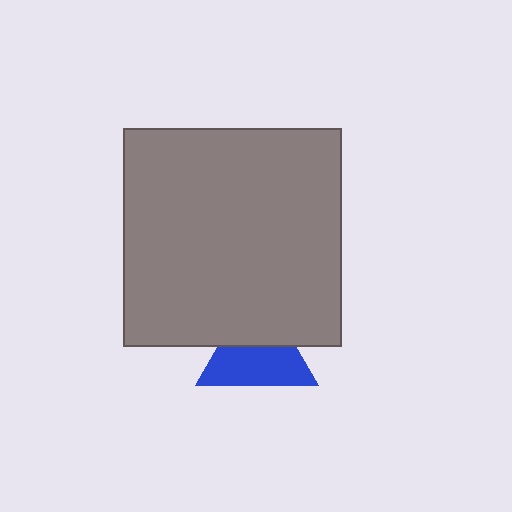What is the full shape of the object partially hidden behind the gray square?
The partially hidden object is a blue triangle.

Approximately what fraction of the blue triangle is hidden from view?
Roughly 41% of the blue triangle is hidden behind the gray square.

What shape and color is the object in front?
The object in front is a gray square.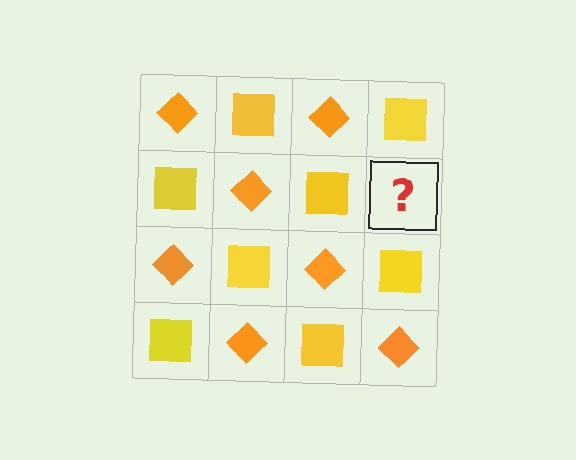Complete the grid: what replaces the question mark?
The question mark should be replaced with an orange diamond.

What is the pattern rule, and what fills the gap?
The rule is that it alternates orange diamond and yellow square in a checkerboard pattern. The gap should be filled with an orange diamond.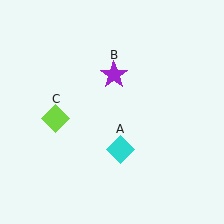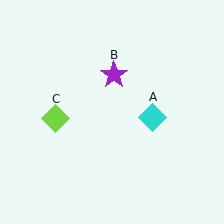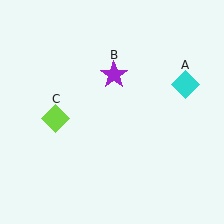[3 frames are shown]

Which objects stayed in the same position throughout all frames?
Purple star (object B) and lime diamond (object C) remained stationary.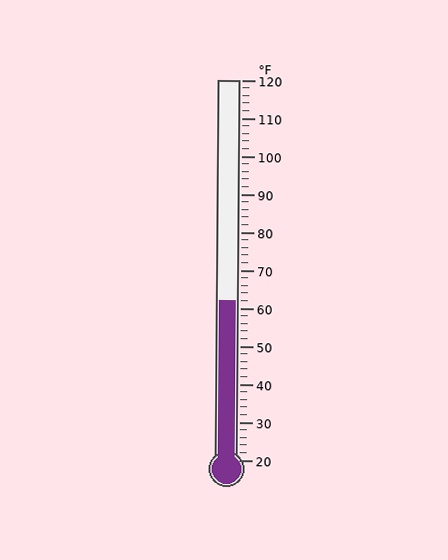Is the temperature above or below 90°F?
The temperature is below 90°F.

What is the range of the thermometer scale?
The thermometer scale ranges from 20°F to 120°F.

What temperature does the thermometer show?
The thermometer shows approximately 62°F.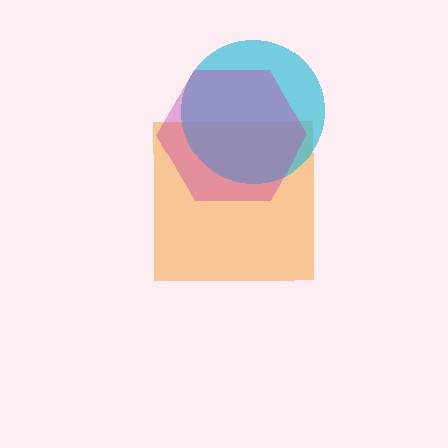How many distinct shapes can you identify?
There are 3 distinct shapes: an orange square, a cyan circle, a magenta hexagon.